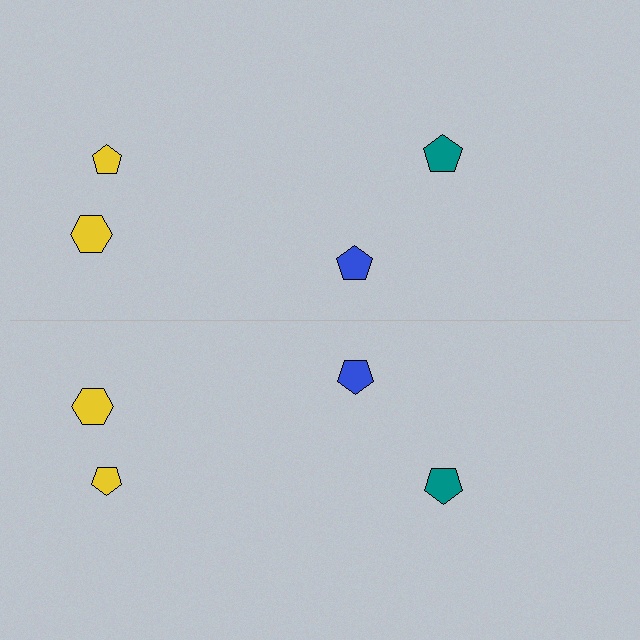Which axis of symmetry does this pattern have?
The pattern has a horizontal axis of symmetry running through the center of the image.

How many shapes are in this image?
There are 8 shapes in this image.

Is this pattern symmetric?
Yes, this pattern has bilateral (reflection) symmetry.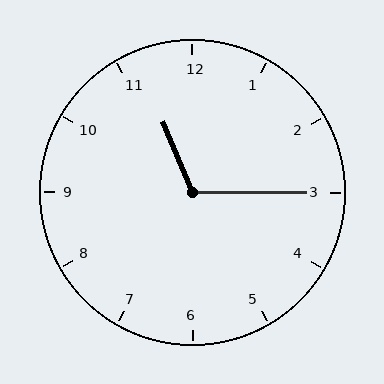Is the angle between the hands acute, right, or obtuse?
It is obtuse.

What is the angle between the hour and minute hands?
Approximately 112 degrees.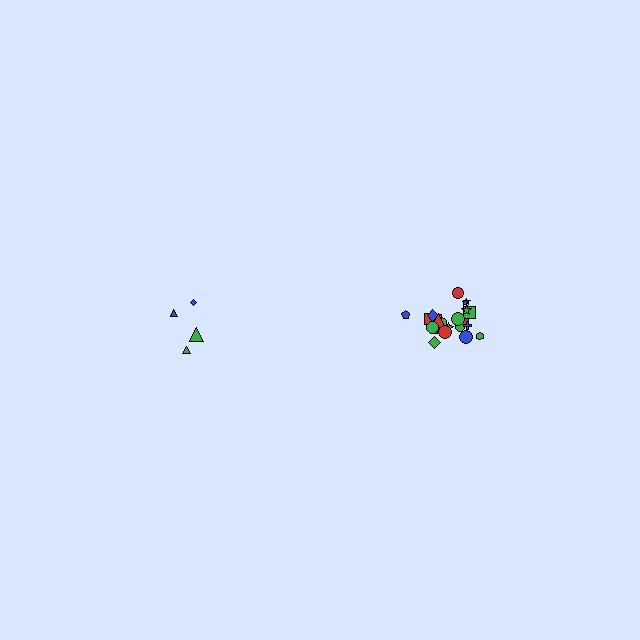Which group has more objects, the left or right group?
The right group.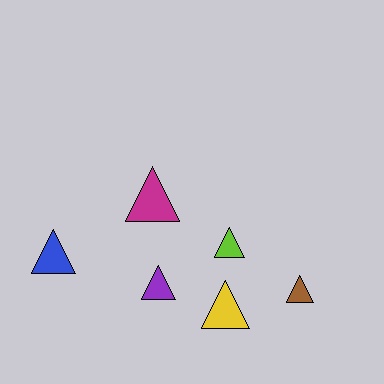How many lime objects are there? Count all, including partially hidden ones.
There is 1 lime object.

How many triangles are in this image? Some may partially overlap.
There are 6 triangles.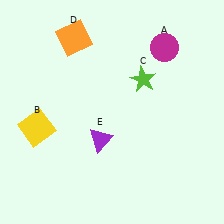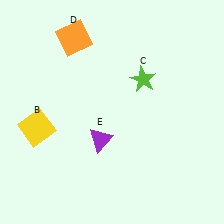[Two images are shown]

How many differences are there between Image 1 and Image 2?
There is 1 difference between the two images.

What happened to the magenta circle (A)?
The magenta circle (A) was removed in Image 2. It was in the top-right area of Image 1.